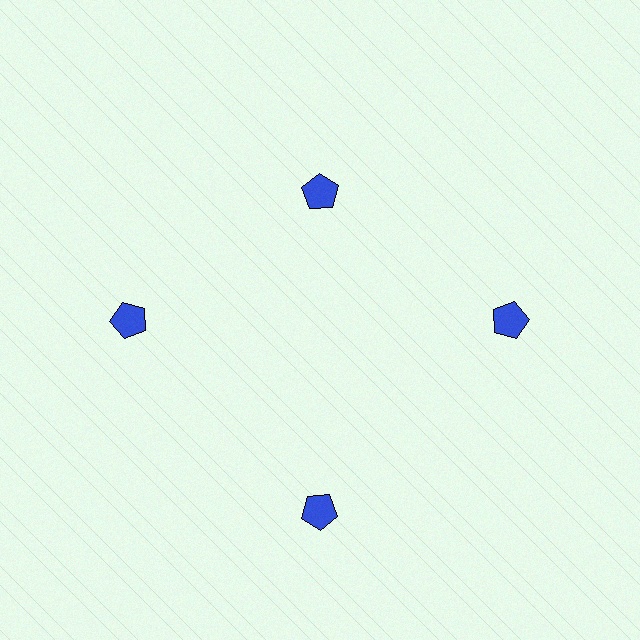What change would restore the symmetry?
The symmetry would be restored by moving it outward, back onto the ring so that all 4 pentagons sit at equal angles and equal distance from the center.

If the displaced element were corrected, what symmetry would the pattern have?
It would have 4-fold rotational symmetry — the pattern would map onto itself every 90 degrees.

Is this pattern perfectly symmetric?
No. The 4 blue pentagons are arranged in a ring, but one element near the 12 o'clock position is pulled inward toward the center, breaking the 4-fold rotational symmetry.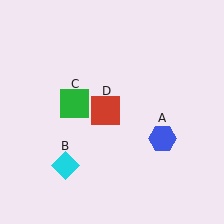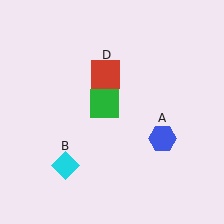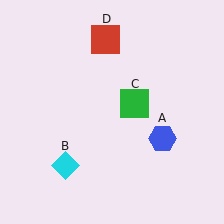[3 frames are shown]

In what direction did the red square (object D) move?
The red square (object D) moved up.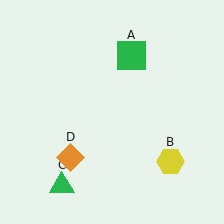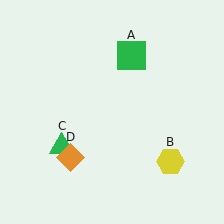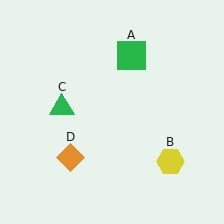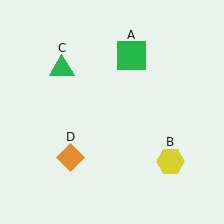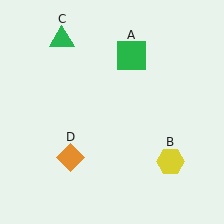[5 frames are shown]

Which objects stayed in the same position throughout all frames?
Green square (object A) and yellow hexagon (object B) and orange diamond (object D) remained stationary.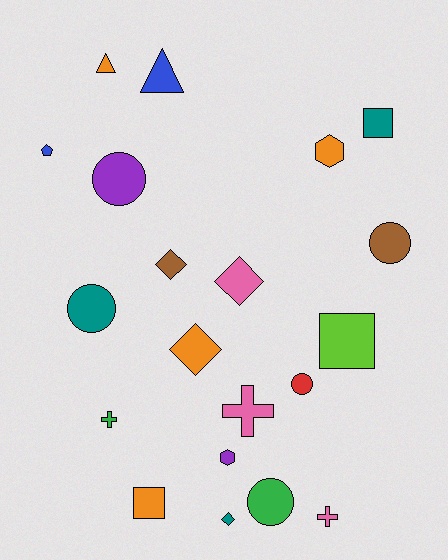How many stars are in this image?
There are no stars.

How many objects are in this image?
There are 20 objects.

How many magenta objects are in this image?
There are no magenta objects.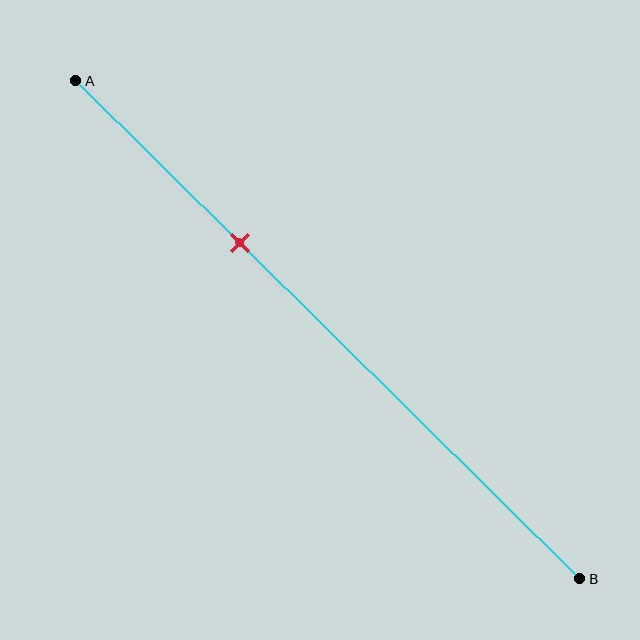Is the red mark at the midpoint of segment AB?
No, the mark is at about 35% from A, not at the 50% midpoint.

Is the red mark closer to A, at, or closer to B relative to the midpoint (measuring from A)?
The red mark is closer to point A than the midpoint of segment AB.